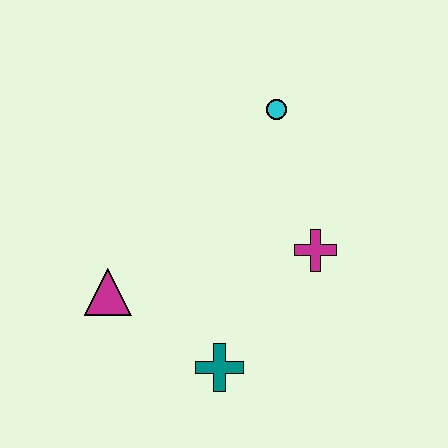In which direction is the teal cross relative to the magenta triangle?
The teal cross is to the right of the magenta triangle.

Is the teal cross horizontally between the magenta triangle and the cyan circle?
Yes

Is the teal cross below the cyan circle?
Yes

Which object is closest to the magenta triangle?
The teal cross is closest to the magenta triangle.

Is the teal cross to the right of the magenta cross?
No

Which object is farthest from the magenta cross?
The magenta triangle is farthest from the magenta cross.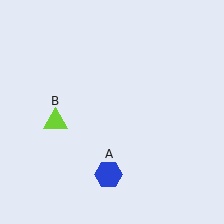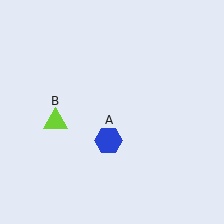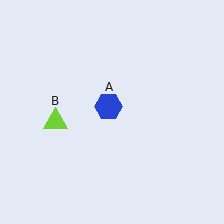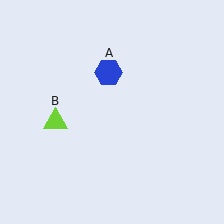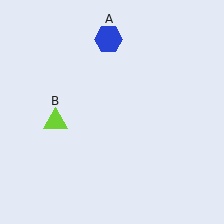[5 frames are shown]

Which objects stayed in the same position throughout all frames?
Lime triangle (object B) remained stationary.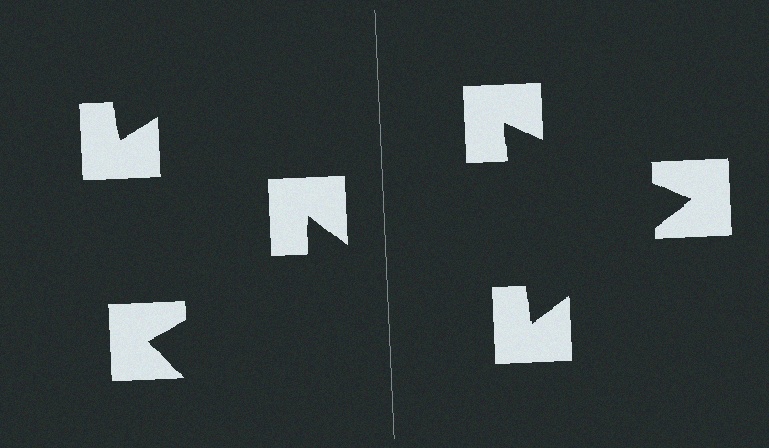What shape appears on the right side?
An illusory triangle.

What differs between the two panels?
The notched squares are positioned identically on both sides; only the wedge orientations differ. On the right they align to a triangle; on the left they are misaligned.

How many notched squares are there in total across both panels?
6 — 3 on each side.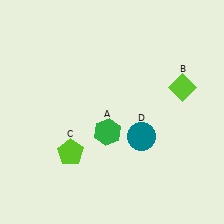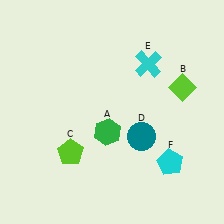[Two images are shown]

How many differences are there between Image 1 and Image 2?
There are 2 differences between the two images.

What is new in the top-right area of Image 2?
A cyan cross (E) was added in the top-right area of Image 2.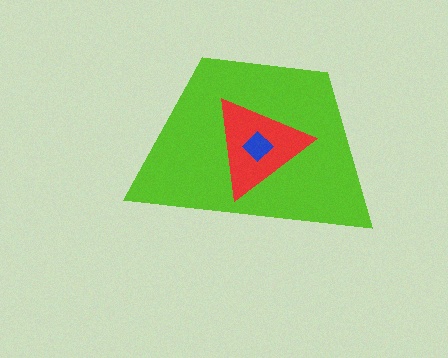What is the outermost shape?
The lime trapezoid.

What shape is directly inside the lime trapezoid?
The red triangle.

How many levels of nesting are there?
3.